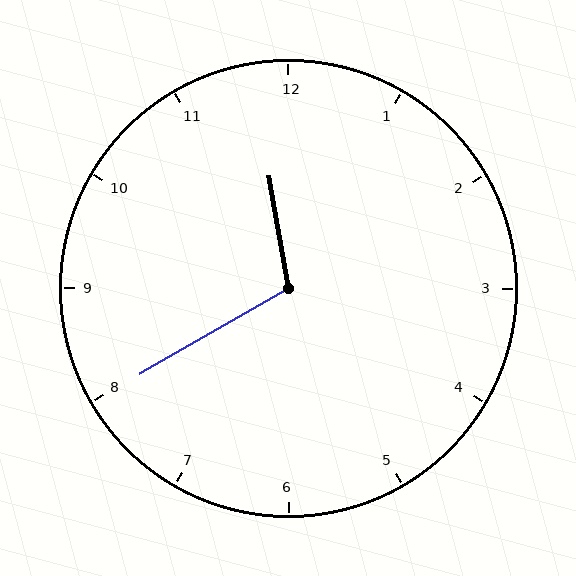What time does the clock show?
11:40.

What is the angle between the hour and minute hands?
Approximately 110 degrees.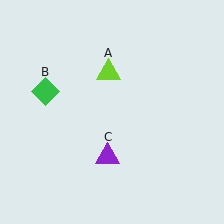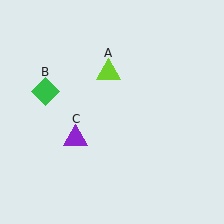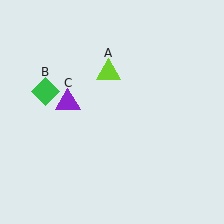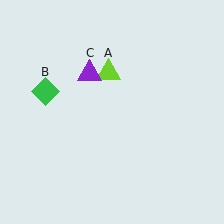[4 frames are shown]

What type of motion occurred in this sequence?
The purple triangle (object C) rotated clockwise around the center of the scene.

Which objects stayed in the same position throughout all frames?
Lime triangle (object A) and green diamond (object B) remained stationary.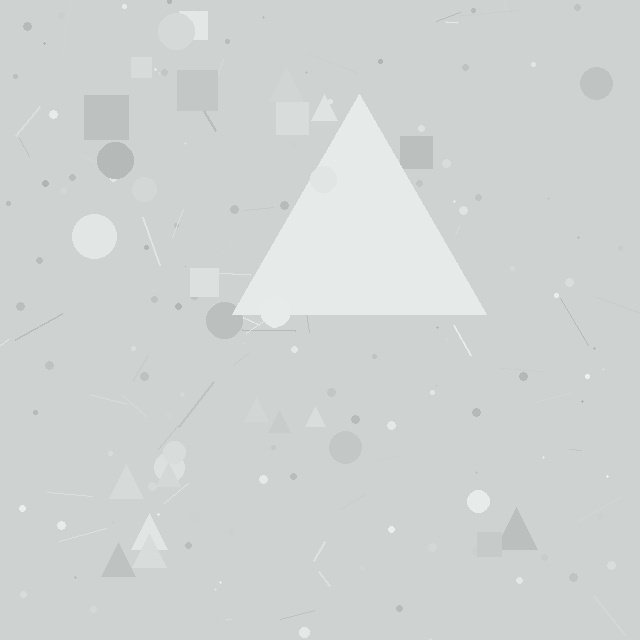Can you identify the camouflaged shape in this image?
The camouflaged shape is a triangle.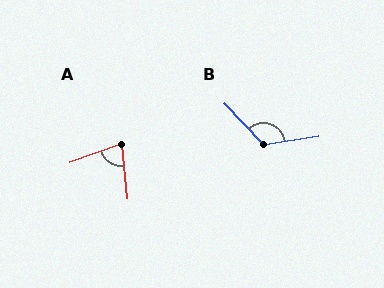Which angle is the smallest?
A, at approximately 76 degrees.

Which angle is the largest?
B, at approximately 124 degrees.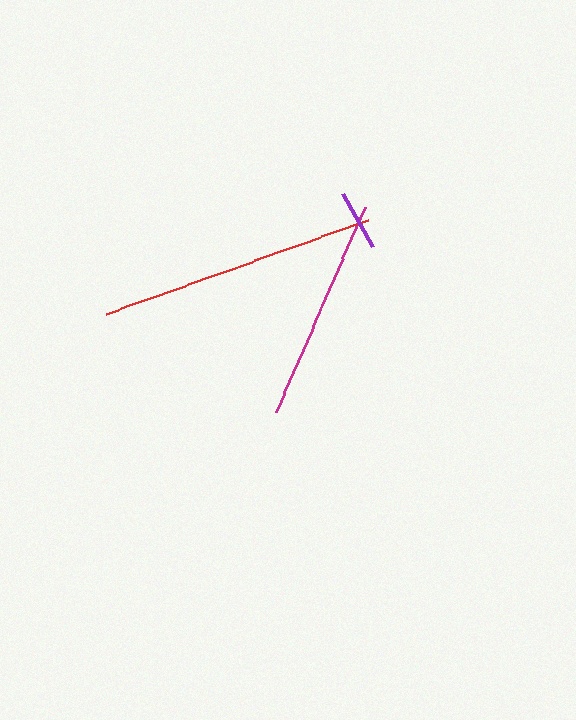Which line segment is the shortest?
The purple line is the shortest at approximately 61 pixels.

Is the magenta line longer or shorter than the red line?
The red line is longer than the magenta line.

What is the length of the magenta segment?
The magenta segment is approximately 224 pixels long.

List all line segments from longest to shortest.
From longest to shortest: red, magenta, purple.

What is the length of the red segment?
The red segment is approximately 279 pixels long.